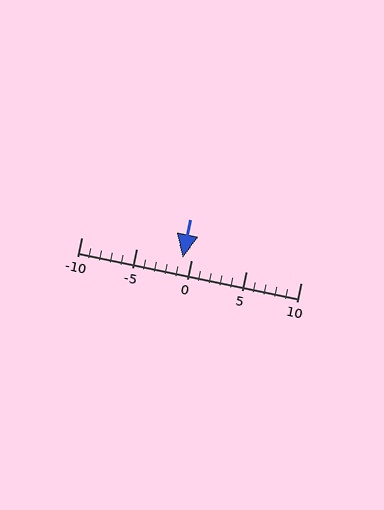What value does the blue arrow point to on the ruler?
The blue arrow points to approximately -1.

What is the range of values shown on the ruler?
The ruler shows values from -10 to 10.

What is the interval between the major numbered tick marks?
The major tick marks are spaced 5 units apart.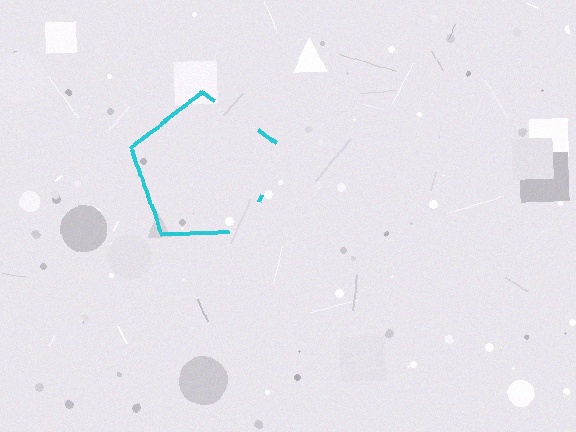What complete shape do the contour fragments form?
The contour fragments form a pentagon.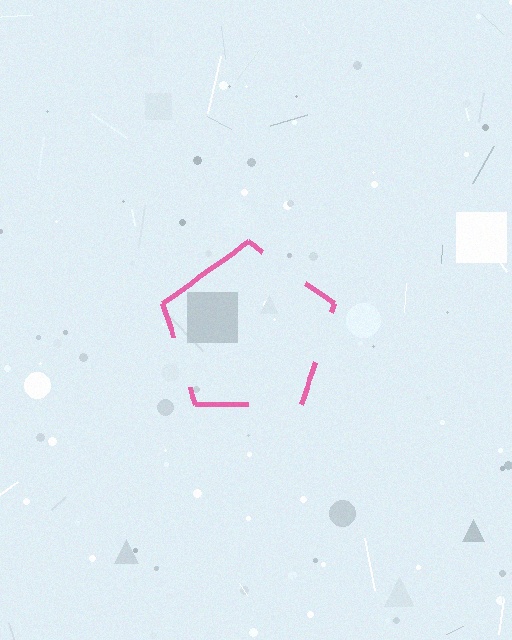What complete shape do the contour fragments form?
The contour fragments form a pentagon.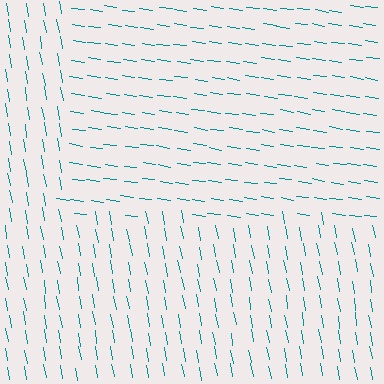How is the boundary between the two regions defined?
The boundary is defined purely by a change in line orientation (approximately 72 degrees difference). All lines are the same color and thickness.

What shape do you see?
I see a rectangle.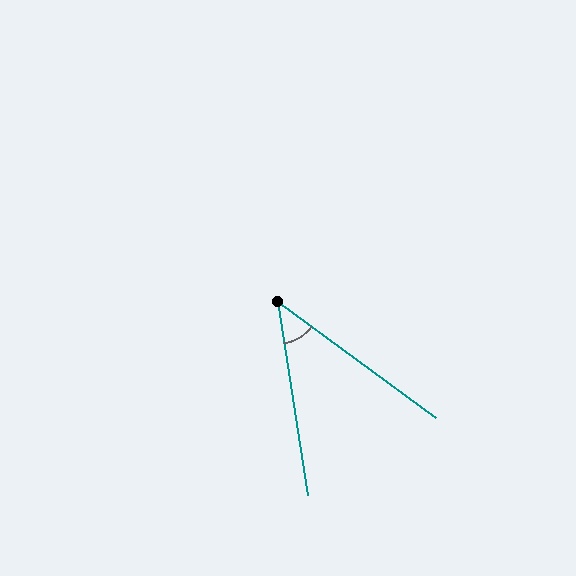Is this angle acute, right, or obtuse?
It is acute.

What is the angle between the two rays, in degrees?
Approximately 45 degrees.